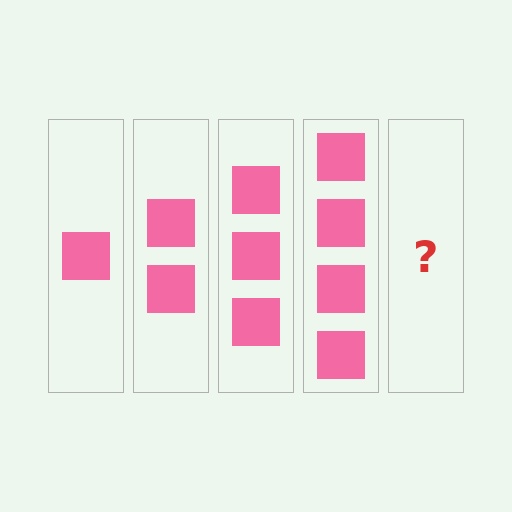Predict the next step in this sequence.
The next step is 5 squares.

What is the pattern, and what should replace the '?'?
The pattern is that each step adds one more square. The '?' should be 5 squares.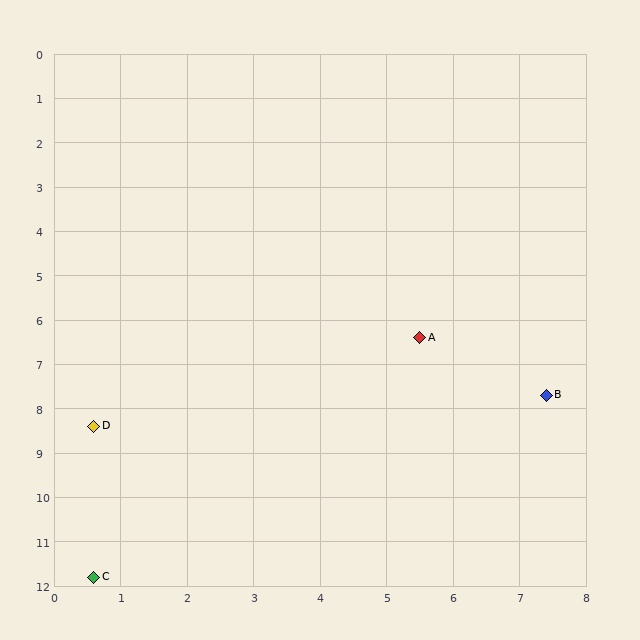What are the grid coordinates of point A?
Point A is at approximately (5.5, 6.4).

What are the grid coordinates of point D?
Point D is at approximately (0.6, 8.4).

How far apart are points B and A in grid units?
Points B and A are about 2.3 grid units apart.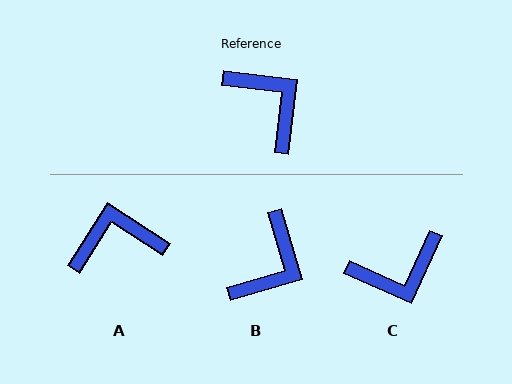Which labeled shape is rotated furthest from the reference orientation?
C, about 108 degrees away.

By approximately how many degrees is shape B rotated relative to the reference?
Approximately 67 degrees clockwise.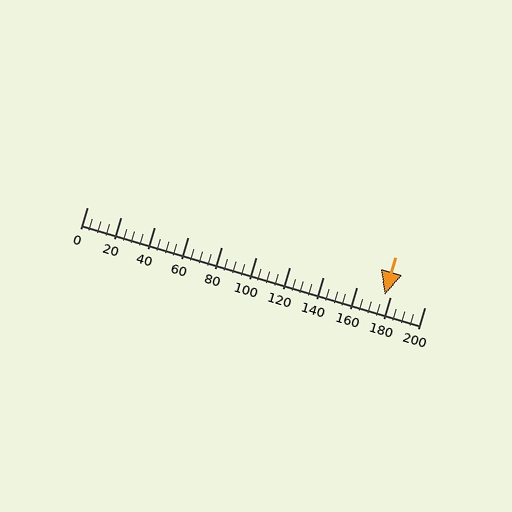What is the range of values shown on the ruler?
The ruler shows values from 0 to 200.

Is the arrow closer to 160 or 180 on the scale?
The arrow is closer to 180.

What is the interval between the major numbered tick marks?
The major tick marks are spaced 20 units apart.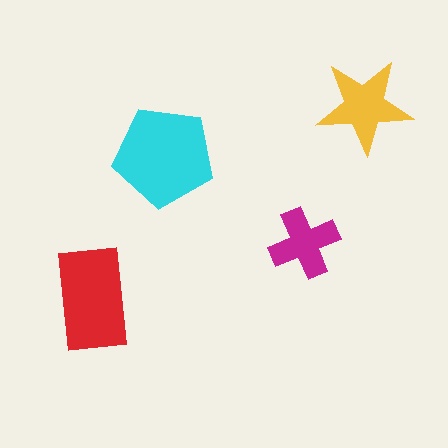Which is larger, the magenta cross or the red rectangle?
The red rectangle.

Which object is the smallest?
The magenta cross.